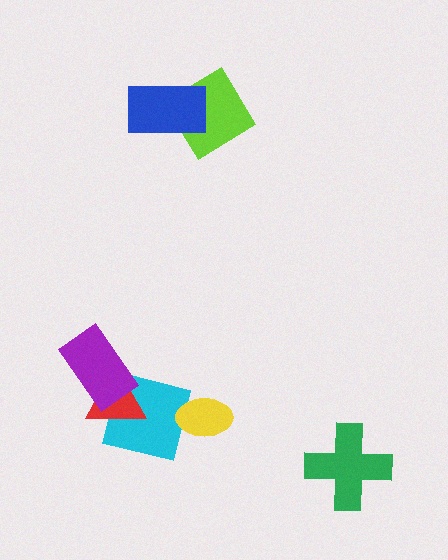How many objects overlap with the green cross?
0 objects overlap with the green cross.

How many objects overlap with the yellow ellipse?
1 object overlaps with the yellow ellipse.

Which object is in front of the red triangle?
The purple rectangle is in front of the red triangle.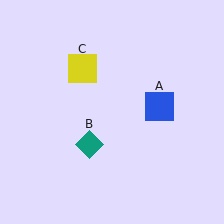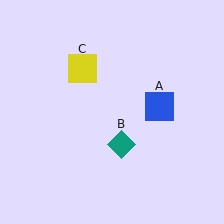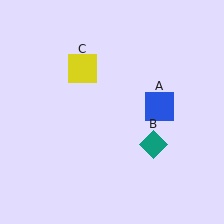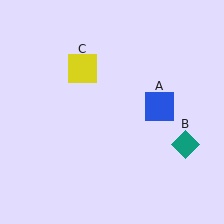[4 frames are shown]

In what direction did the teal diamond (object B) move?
The teal diamond (object B) moved right.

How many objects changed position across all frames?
1 object changed position: teal diamond (object B).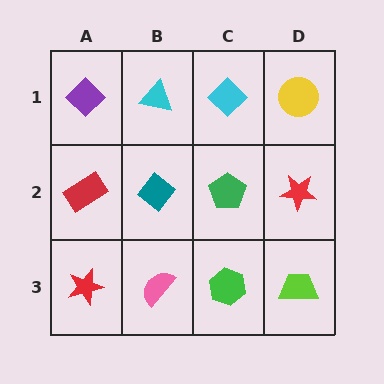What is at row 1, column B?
A cyan triangle.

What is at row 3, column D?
A lime trapezoid.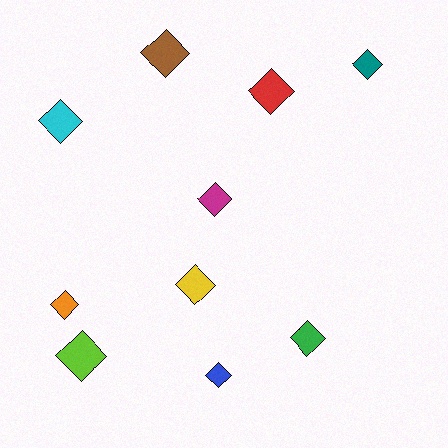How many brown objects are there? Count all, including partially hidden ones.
There is 1 brown object.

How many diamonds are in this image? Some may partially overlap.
There are 10 diamonds.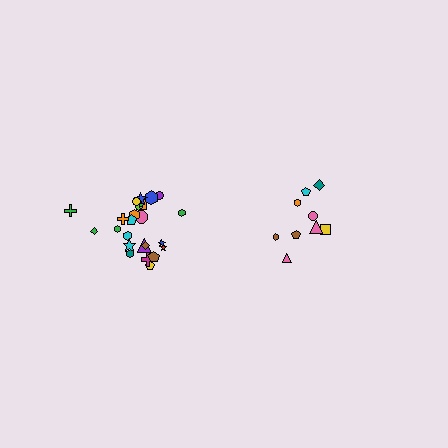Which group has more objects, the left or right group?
The left group.